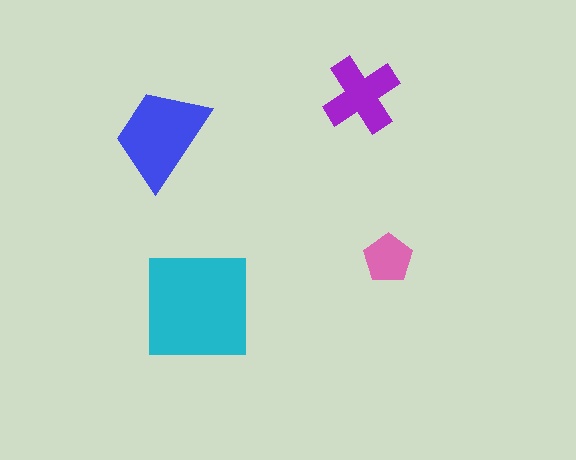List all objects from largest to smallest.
The cyan square, the blue trapezoid, the purple cross, the pink pentagon.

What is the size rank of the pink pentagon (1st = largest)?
4th.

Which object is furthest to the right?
The pink pentagon is rightmost.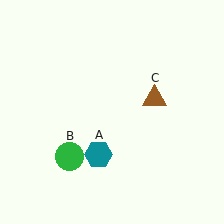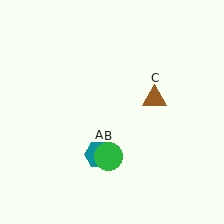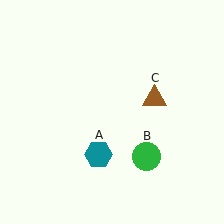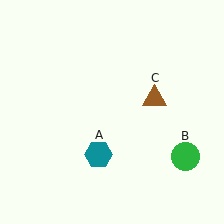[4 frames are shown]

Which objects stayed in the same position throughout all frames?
Teal hexagon (object A) and brown triangle (object C) remained stationary.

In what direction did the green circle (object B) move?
The green circle (object B) moved right.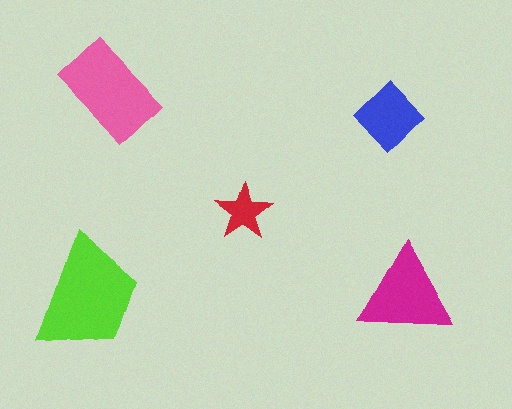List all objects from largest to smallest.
The lime trapezoid, the pink rectangle, the magenta triangle, the blue diamond, the red star.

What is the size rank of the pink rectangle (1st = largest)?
2nd.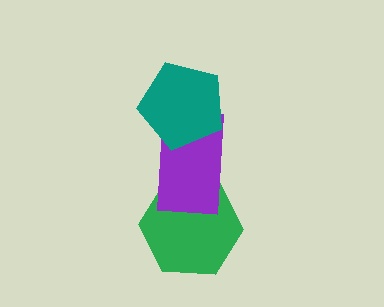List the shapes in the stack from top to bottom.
From top to bottom: the teal pentagon, the purple rectangle, the green hexagon.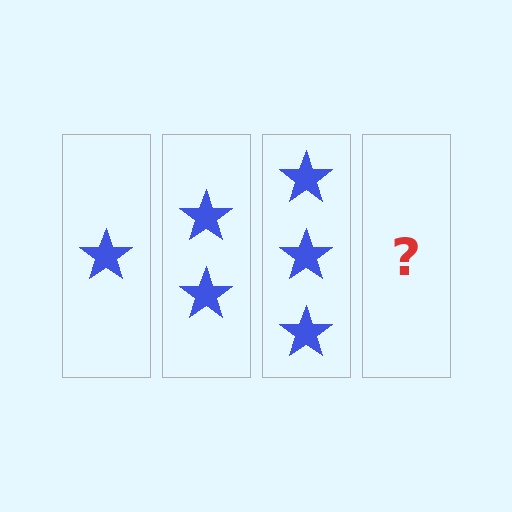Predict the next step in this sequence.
The next step is 4 stars.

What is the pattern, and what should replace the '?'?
The pattern is that each step adds one more star. The '?' should be 4 stars.